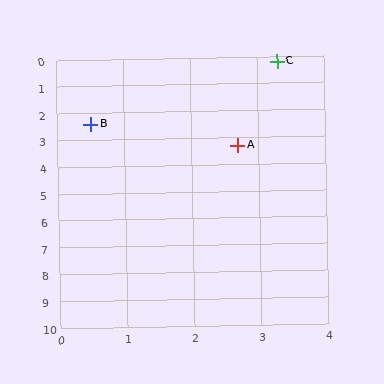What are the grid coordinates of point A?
Point A is at approximately (2.7, 3.3).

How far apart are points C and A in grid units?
Points C and A are about 3.2 grid units apart.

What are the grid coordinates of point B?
Point B is at approximately (0.5, 2.4).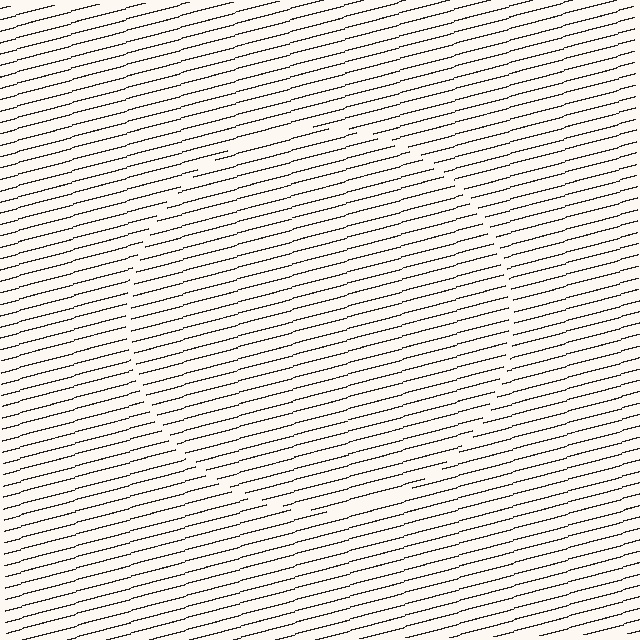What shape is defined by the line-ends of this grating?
An illusory circle. The interior of the shape contains the same grating, shifted by half a period — the contour is defined by the phase discontinuity where line-ends from the inner and outer gratings abut.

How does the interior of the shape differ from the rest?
The interior of the shape contains the same grating, shifted by half a period — the contour is defined by the phase discontinuity where line-ends from the inner and outer gratings abut.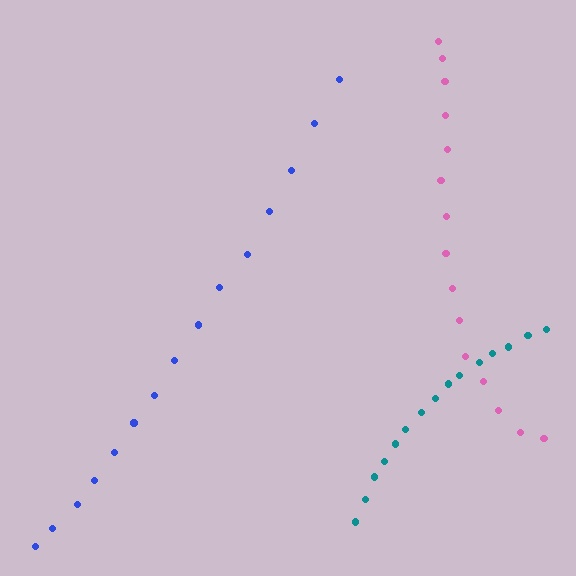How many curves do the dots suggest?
There are 3 distinct paths.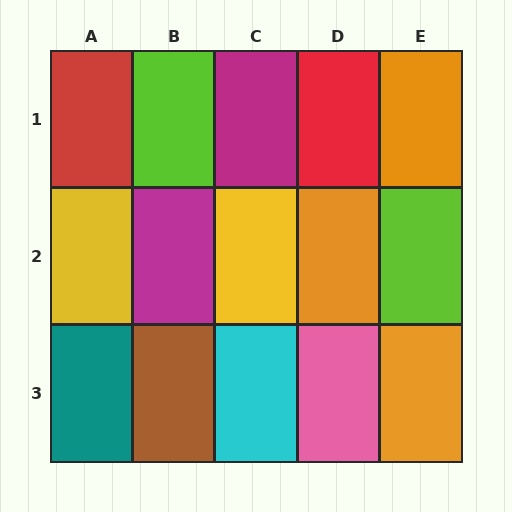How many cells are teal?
1 cell is teal.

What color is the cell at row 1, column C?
Magenta.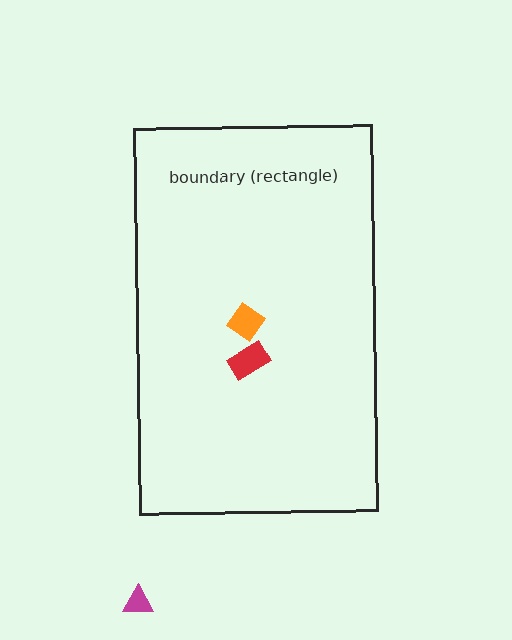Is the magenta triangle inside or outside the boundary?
Outside.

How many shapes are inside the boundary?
2 inside, 1 outside.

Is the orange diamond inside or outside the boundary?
Inside.